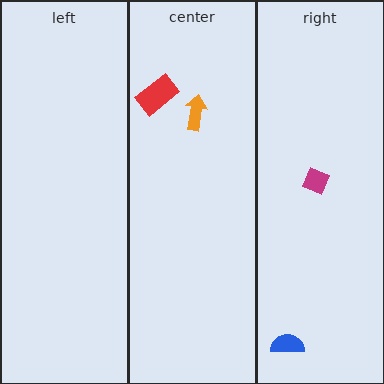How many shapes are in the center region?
2.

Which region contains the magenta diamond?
The right region.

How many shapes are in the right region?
2.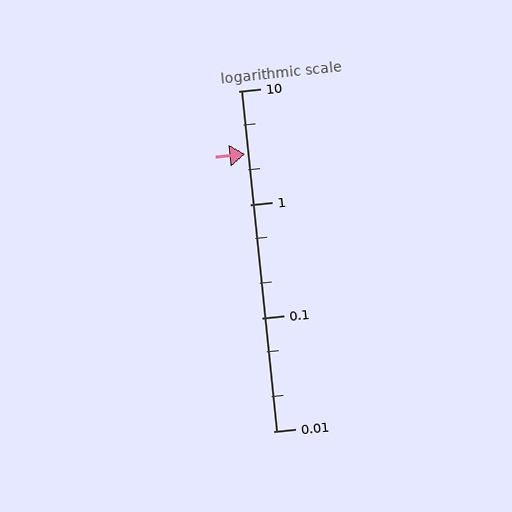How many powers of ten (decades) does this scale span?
The scale spans 3 decades, from 0.01 to 10.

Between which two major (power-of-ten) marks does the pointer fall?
The pointer is between 1 and 10.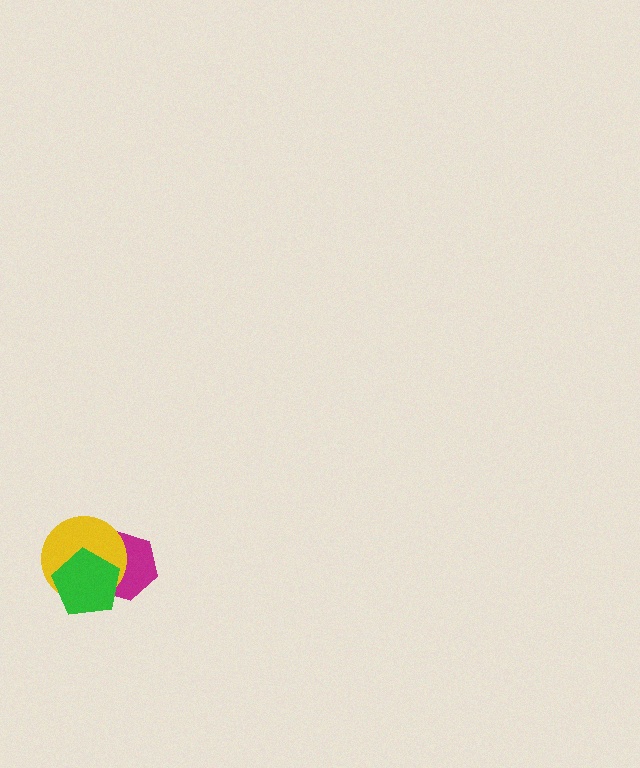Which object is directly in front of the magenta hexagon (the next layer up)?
The yellow circle is directly in front of the magenta hexagon.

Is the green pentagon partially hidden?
No, no other shape covers it.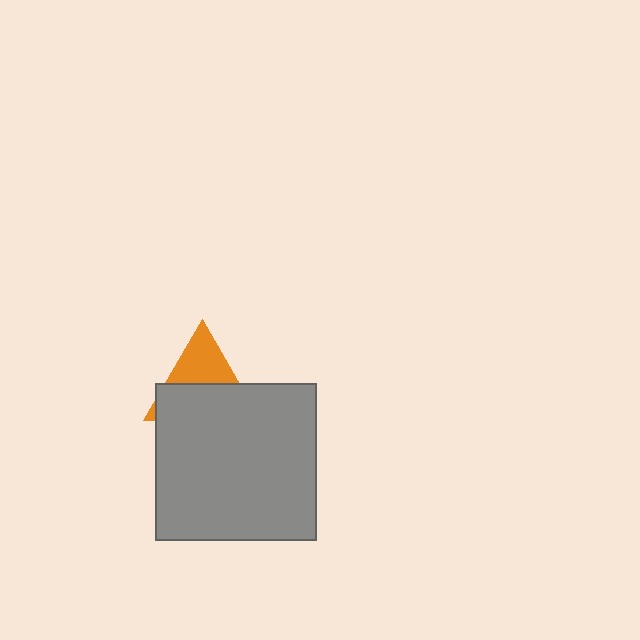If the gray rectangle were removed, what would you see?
You would see the complete orange triangle.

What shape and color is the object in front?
The object in front is a gray rectangle.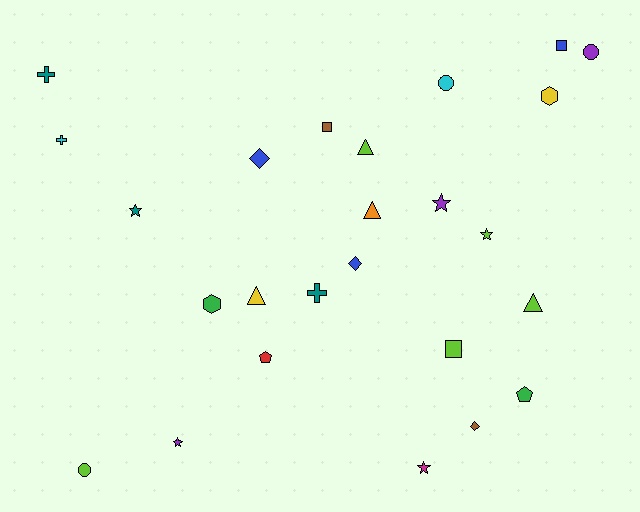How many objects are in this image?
There are 25 objects.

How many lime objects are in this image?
There are 5 lime objects.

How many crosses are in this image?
There are 3 crosses.